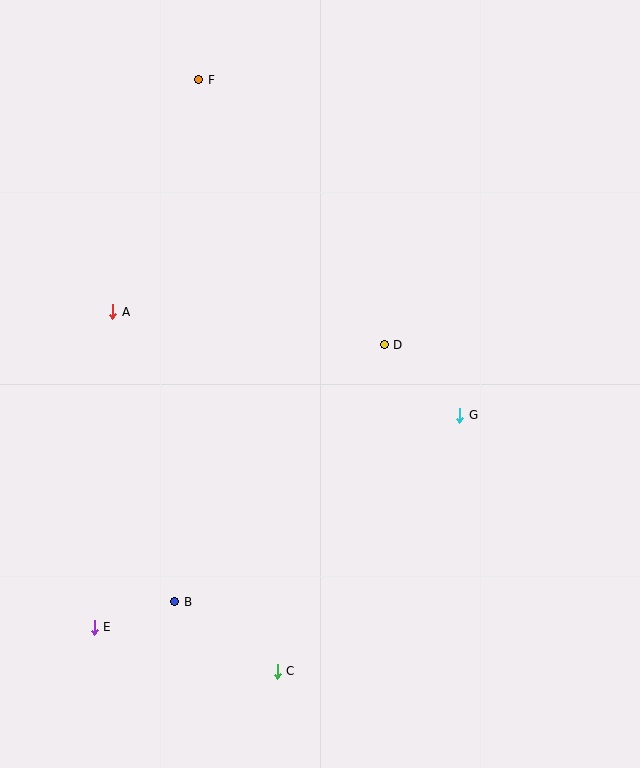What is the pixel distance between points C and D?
The distance between C and D is 344 pixels.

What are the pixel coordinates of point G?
Point G is at (460, 415).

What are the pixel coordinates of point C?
Point C is at (277, 671).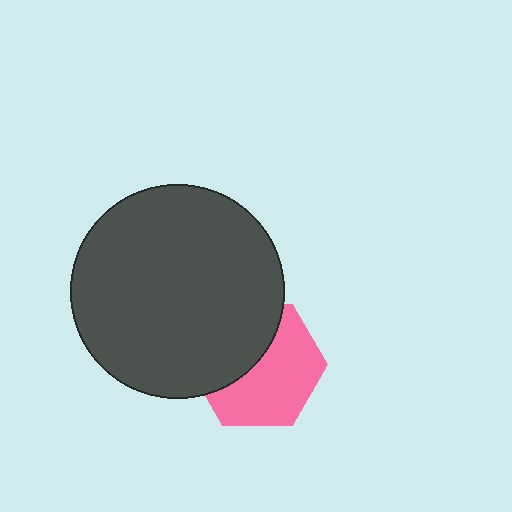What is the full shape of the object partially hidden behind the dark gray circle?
The partially hidden object is a pink hexagon.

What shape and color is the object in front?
The object in front is a dark gray circle.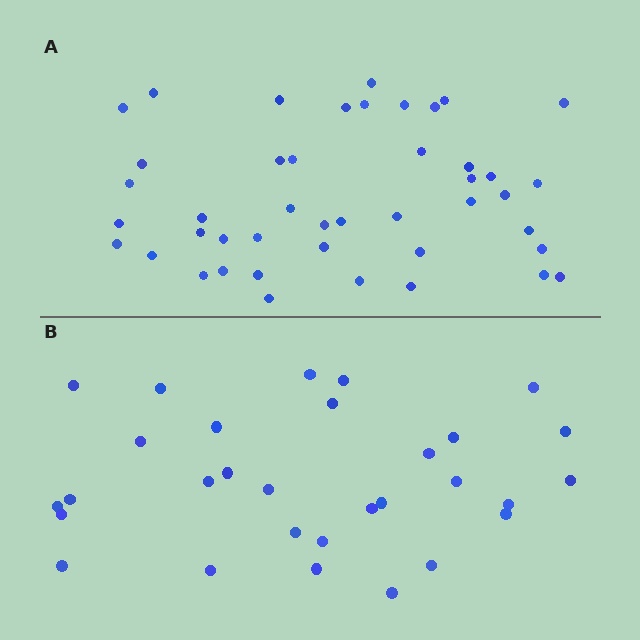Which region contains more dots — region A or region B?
Region A (the top region) has more dots.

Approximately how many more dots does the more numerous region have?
Region A has approximately 15 more dots than region B.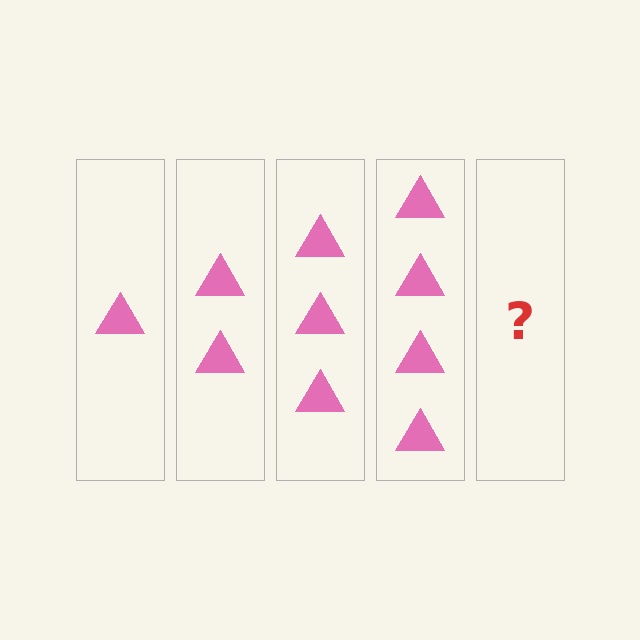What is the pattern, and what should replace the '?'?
The pattern is that each step adds one more triangle. The '?' should be 5 triangles.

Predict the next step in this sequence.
The next step is 5 triangles.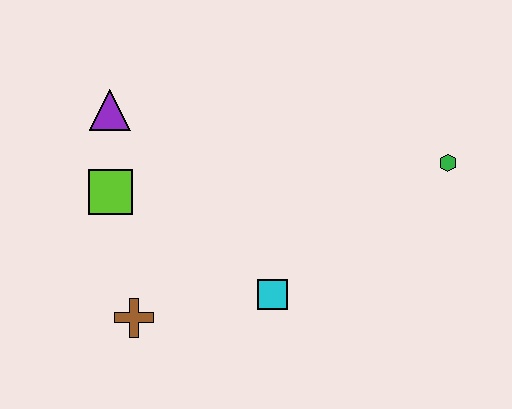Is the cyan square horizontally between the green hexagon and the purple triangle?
Yes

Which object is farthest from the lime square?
The green hexagon is farthest from the lime square.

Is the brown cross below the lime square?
Yes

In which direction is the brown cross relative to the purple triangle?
The brown cross is below the purple triangle.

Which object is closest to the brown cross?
The lime square is closest to the brown cross.